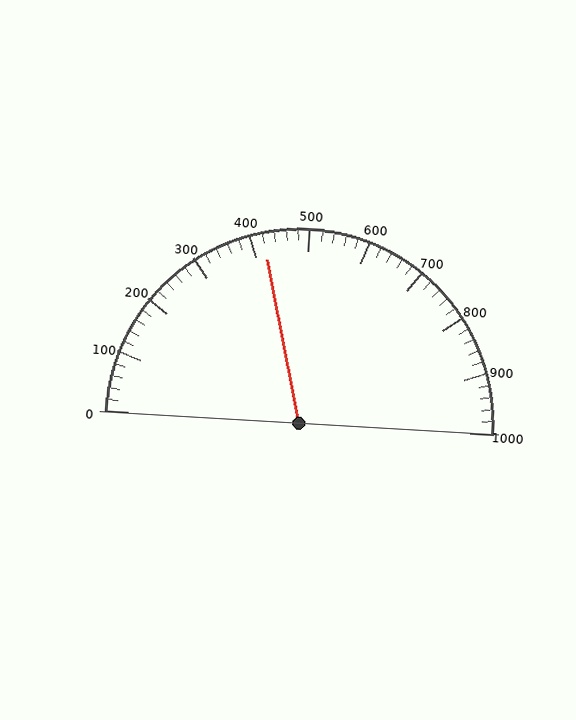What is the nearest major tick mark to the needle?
The nearest major tick mark is 400.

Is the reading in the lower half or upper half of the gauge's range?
The reading is in the lower half of the range (0 to 1000).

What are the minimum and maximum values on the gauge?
The gauge ranges from 0 to 1000.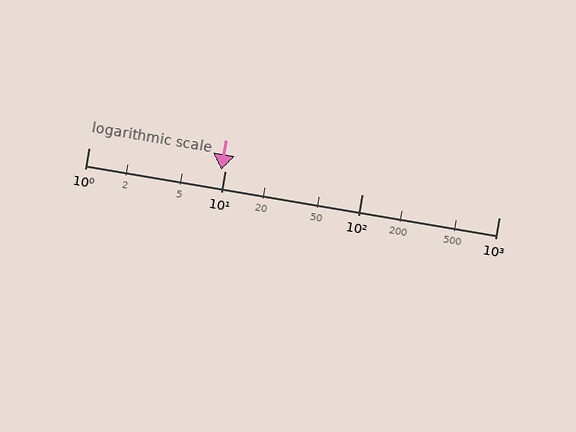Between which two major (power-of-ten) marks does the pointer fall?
The pointer is between 1 and 10.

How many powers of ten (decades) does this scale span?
The scale spans 3 decades, from 1 to 1000.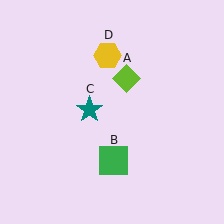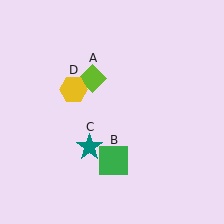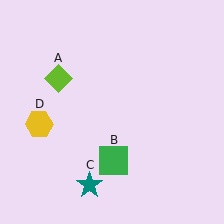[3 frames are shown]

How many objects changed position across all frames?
3 objects changed position: lime diamond (object A), teal star (object C), yellow hexagon (object D).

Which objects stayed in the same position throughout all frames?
Green square (object B) remained stationary.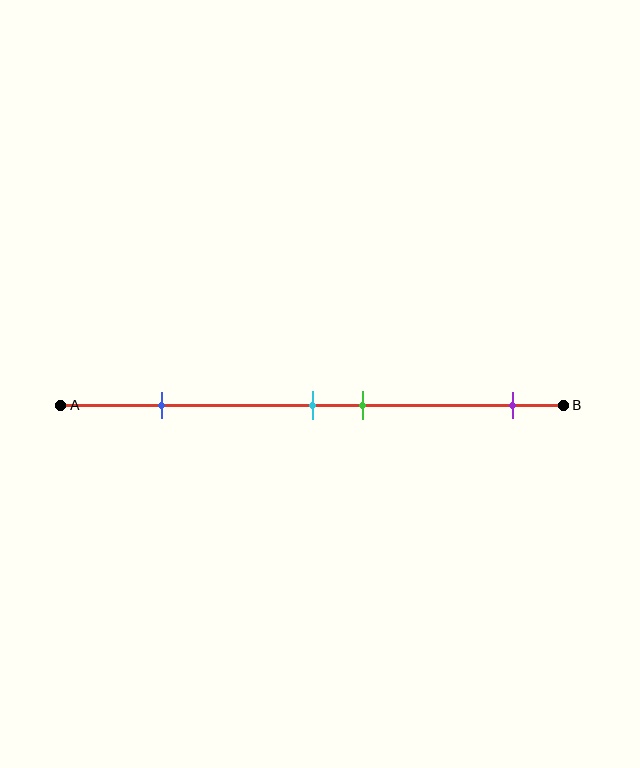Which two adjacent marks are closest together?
The cyan and green marks are the closest adjacent pair.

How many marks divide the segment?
There are 4 marks dividing the segment.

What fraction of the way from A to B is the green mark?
The green mark is approximately 60% (0.6) of the way from A to B.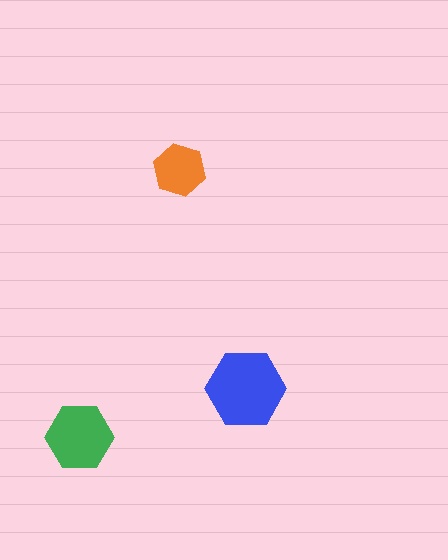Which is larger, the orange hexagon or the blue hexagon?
The blue one.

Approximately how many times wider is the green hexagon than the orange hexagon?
About 1.5 times wider.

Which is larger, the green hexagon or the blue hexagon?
The blue one.